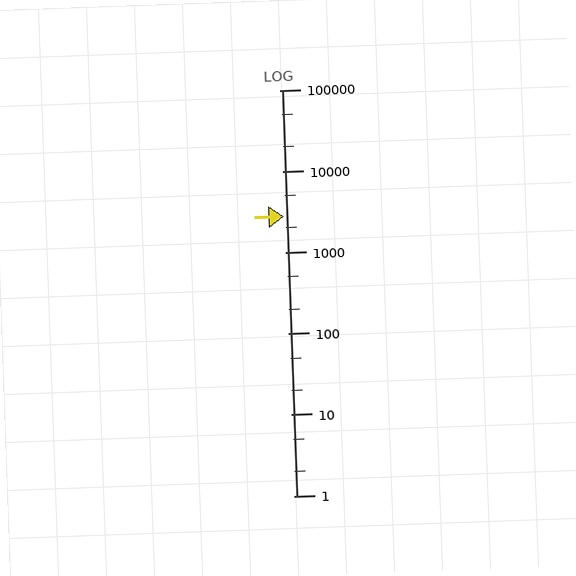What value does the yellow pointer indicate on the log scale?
The pointer indicates approximately 2800.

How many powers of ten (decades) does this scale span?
The scale spans 5 decades, from 1 to 100000.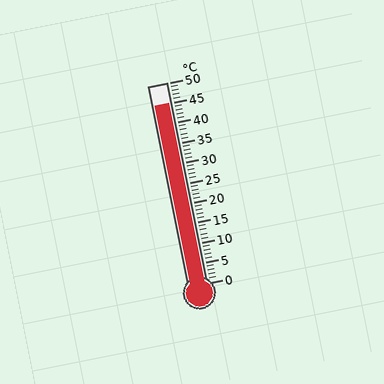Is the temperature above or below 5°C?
The temperature is above 5°C.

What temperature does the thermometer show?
The thermometer shows approximately 45°C.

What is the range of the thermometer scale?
The thermometer scale ranges from 0°C to 50°C.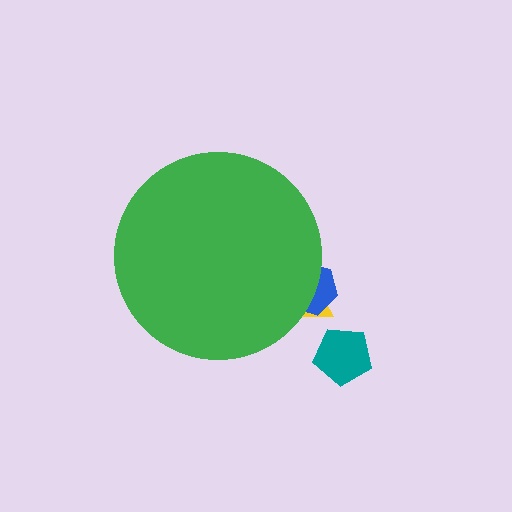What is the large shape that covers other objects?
A green circle.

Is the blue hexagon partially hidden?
Yes, the blue hexagon is partially hidden behind the green circle.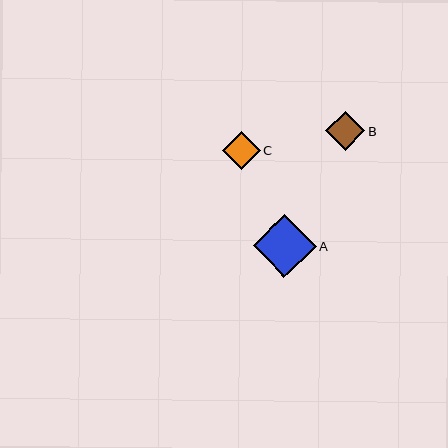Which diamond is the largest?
Diamond A is the largest with a size of approximately 63 pixels.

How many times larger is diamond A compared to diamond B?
Diamond A is approximately 1.6 times the size of diamond B.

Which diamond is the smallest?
Diamond C is the smallest with a size of approximately 38 pixels.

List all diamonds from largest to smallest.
From largest to smallest: A, B, C.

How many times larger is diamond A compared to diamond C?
Diamond A is approximately 1.7 times the size of diamond C.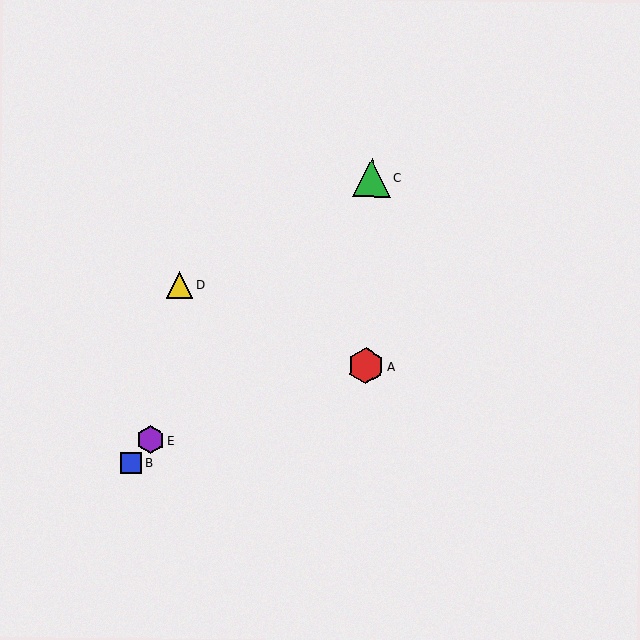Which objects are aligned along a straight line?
Objects B, C, E are aligned along a straight line.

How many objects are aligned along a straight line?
3 objects (B, C, E) are aligned along a straight line.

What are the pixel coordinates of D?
Object D is at (180, 284).